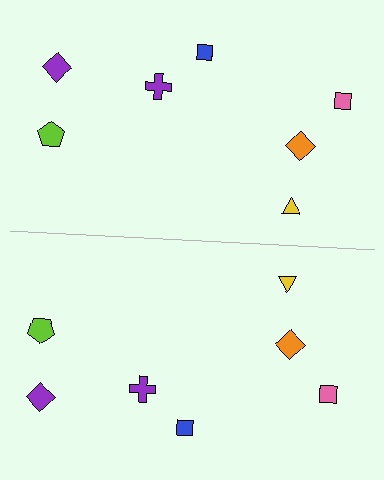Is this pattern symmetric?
Yes, this pattern has bilateral (reflection) symmetry.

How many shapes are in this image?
There are 14 shapes in this image.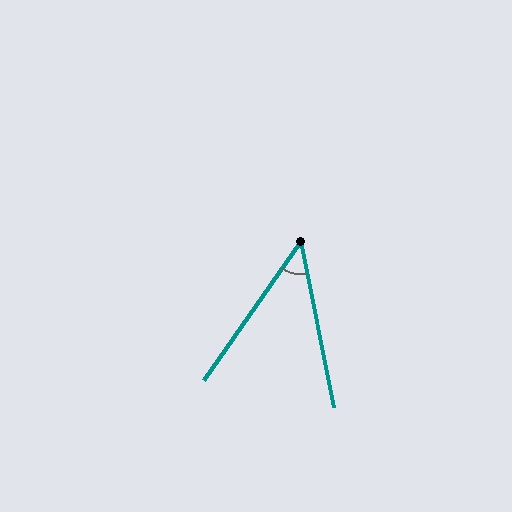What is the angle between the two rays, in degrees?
Approximately 46 degrees.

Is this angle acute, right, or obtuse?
It is acute.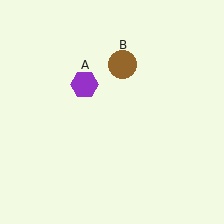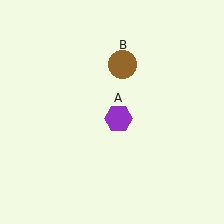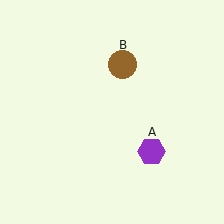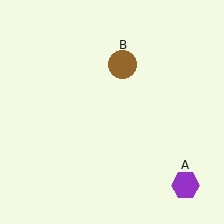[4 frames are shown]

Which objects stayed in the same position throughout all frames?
Brown circle (object B) remained stationary.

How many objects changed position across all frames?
1 object changed position: purple hexagon (object A).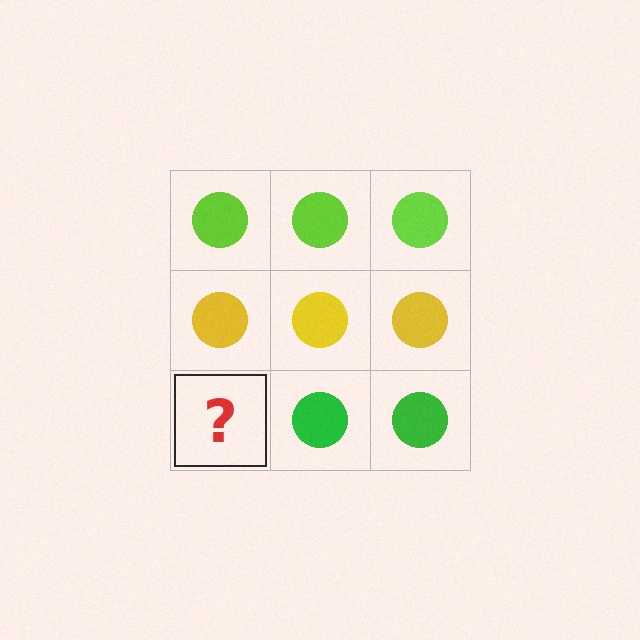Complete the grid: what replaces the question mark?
The question mark should be replaced with a green circle.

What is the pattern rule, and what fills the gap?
The rule is that each row has a consistent color. The gap should be filled with a green circle.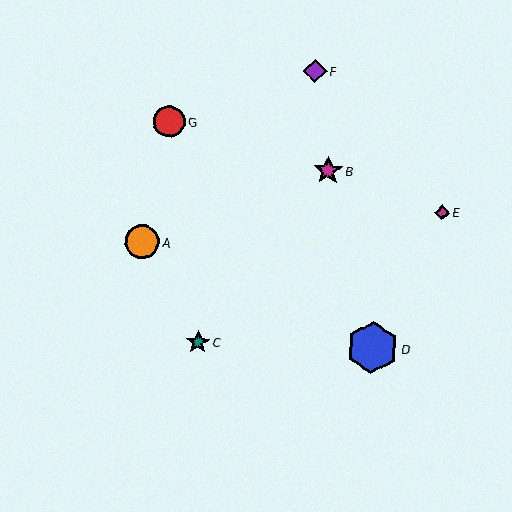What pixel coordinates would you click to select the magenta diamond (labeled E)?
Click at (442, 212) to select the magenta diamond E.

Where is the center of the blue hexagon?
The center of the blue hexagon is at (372, 348).